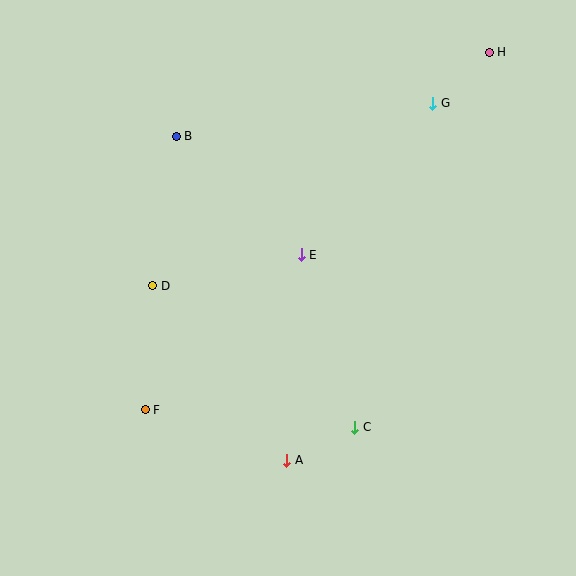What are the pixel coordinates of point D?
Point D is at (153, 286).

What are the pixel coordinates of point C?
Point C is at (355, 427).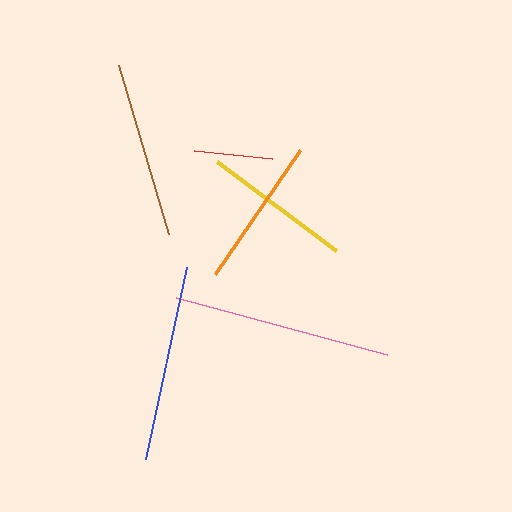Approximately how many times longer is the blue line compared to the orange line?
The blue line is approximately 1.3 times the length of the orange line.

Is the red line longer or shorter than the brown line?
The brown line is longer than the red line.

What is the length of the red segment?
The red segment is approximately 78 pixels long.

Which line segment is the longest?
The pink line is the longest at approximately 218 pixels.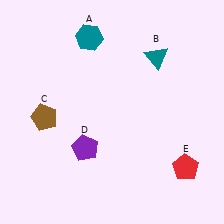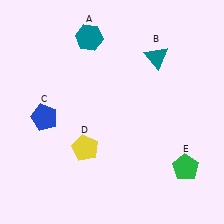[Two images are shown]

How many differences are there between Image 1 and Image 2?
There are 3 differences between the two images.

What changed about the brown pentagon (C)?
In Image 1, C is brown. In Image 2, it changed to blue.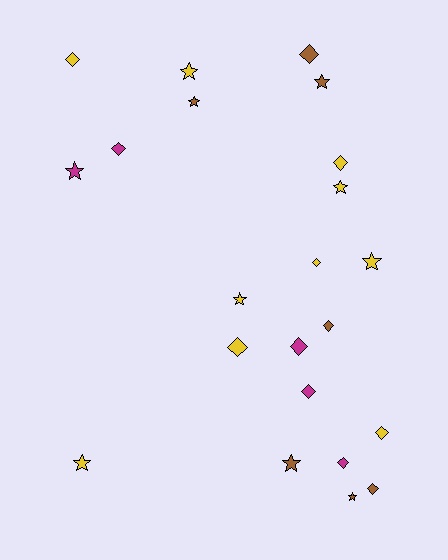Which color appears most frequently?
Yellow, with 10 objects.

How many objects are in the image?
There are 22 objects.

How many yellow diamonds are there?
There are 5 yellow diamonds.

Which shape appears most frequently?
Diamond, with 12 objects.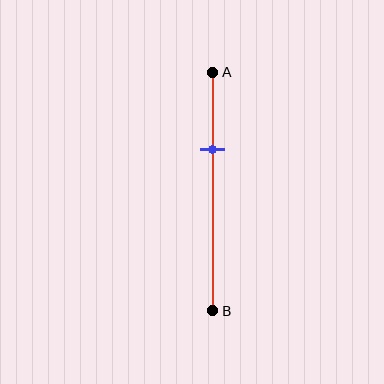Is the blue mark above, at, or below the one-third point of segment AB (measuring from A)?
The blue mark is approximately at the one-third point of segment AB.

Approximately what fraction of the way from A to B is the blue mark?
The blue mark is approximately 35% of the way from A to B.